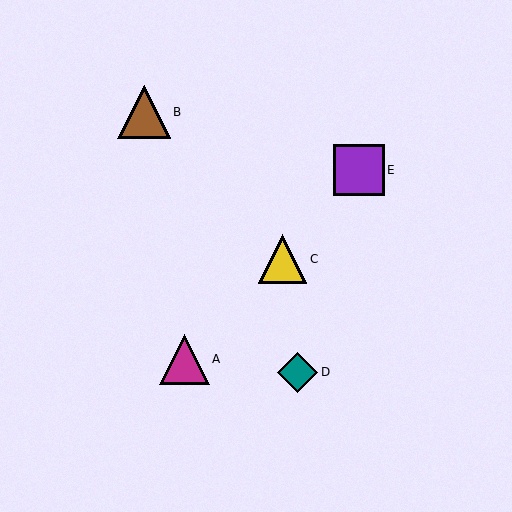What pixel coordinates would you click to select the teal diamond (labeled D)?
Click at (298, 372) to select the teal diamond D.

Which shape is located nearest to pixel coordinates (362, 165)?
The purple square (labeled E) at (359, 170) is nearest to that location.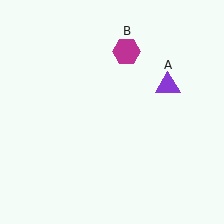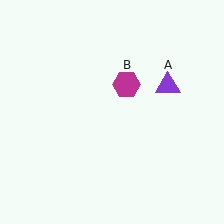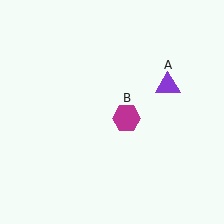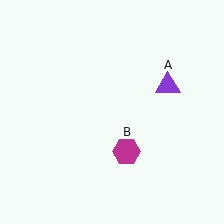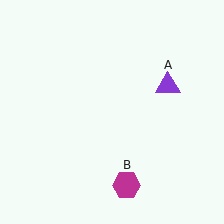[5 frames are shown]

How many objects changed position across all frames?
1 object changed position: magenta hexagon (object B).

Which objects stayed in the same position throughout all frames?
Purple triangle (object A) remained stationary.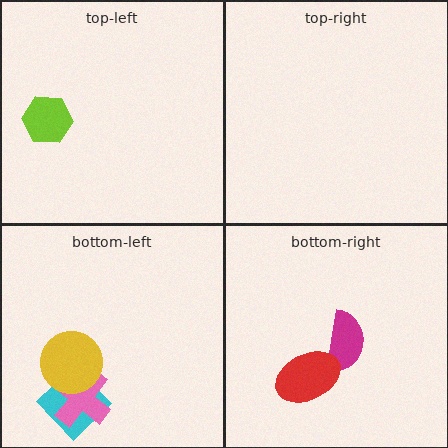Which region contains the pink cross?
The bottom-left region.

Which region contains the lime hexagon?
The top-left region.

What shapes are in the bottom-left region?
The cyan diamond, the pink cross, the yellow circle.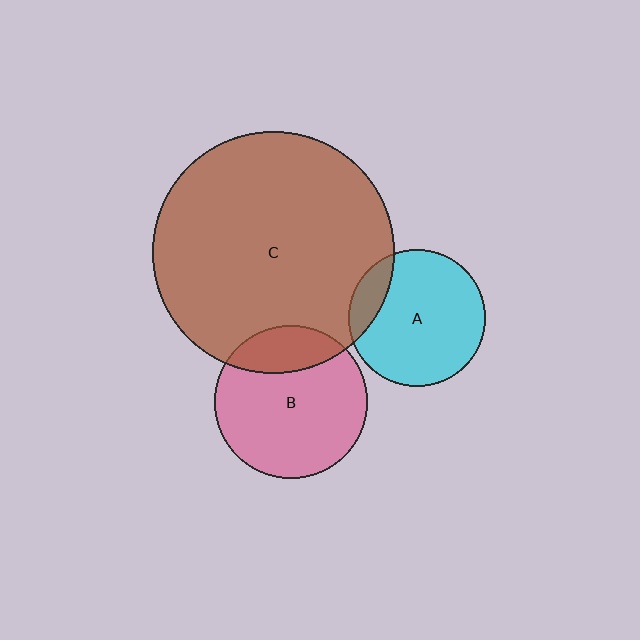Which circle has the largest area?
Circle C (brown).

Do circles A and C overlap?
Yes.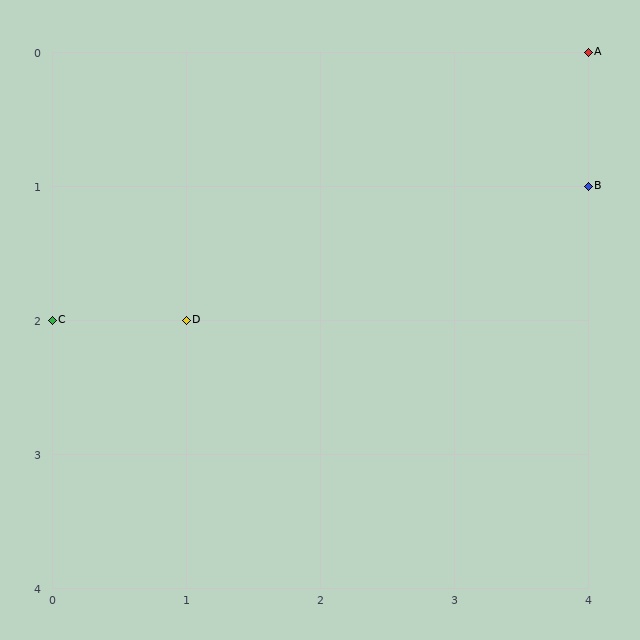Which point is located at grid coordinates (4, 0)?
Point A is at (4, 0).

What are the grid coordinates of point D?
Point D is at grid coordinates (1, 2).